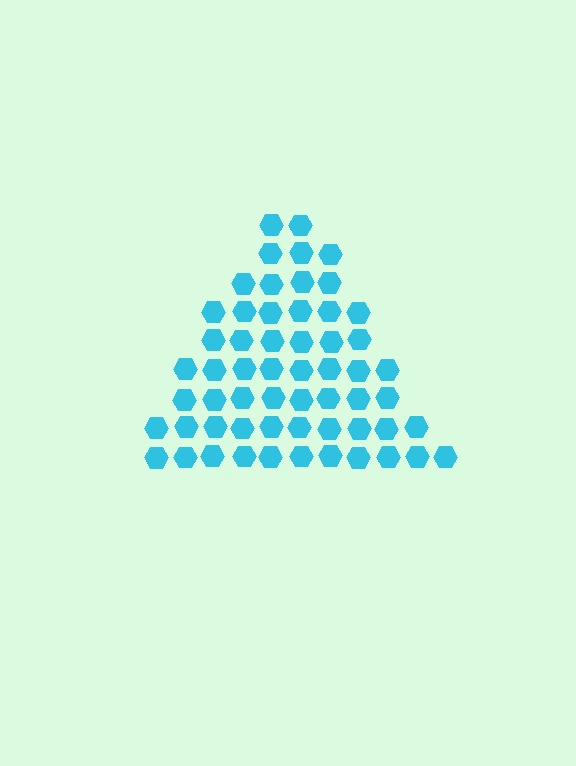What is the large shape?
The large shape is a triangle.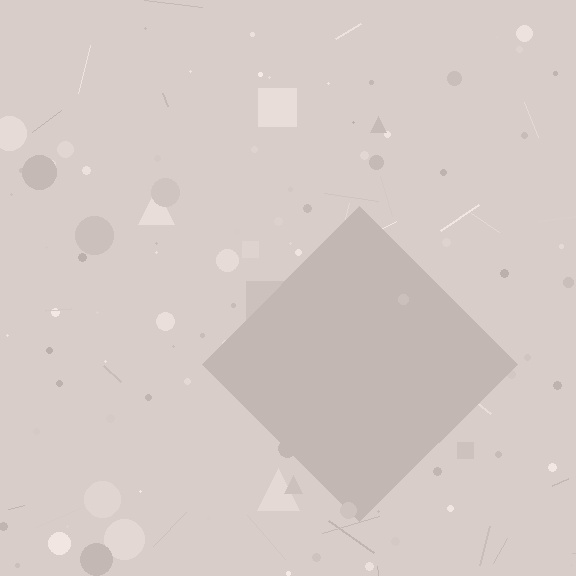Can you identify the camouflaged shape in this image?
The camouflaged shape is a diamond.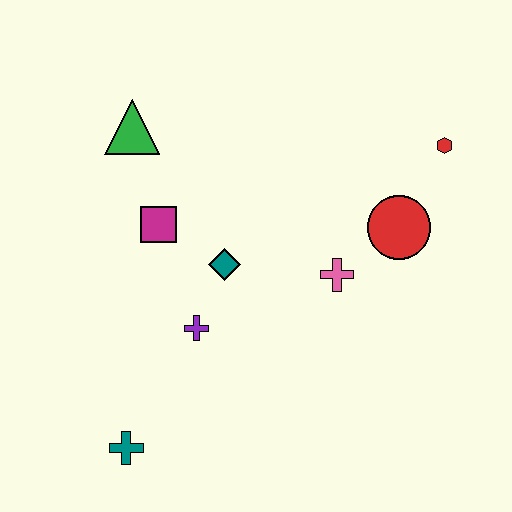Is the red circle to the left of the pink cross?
No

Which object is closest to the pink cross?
The red circle is closest to the pink cross.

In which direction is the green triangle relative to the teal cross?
The green triangle is above the teal cross.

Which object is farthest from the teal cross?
The red hexagon is farthest from the teal cross.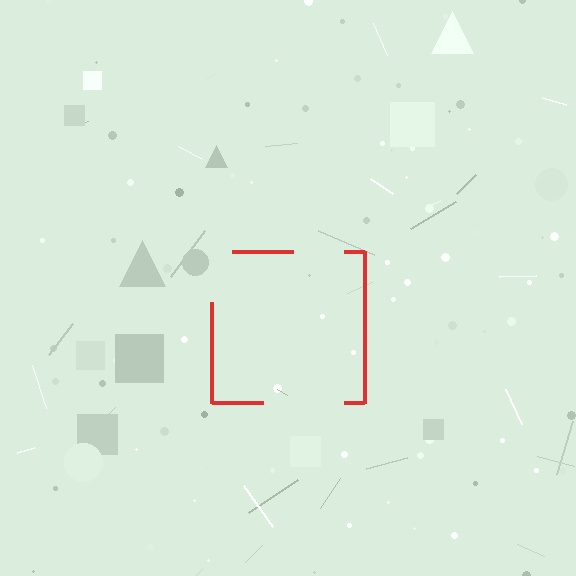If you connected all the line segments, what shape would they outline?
They would outline a square.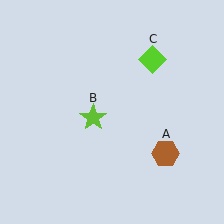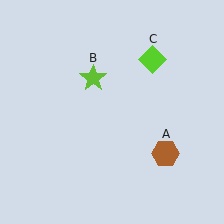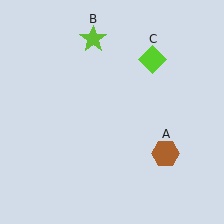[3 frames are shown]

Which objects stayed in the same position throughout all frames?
Brown hexagon (object A) and lime diamond (object C) remained stationary.